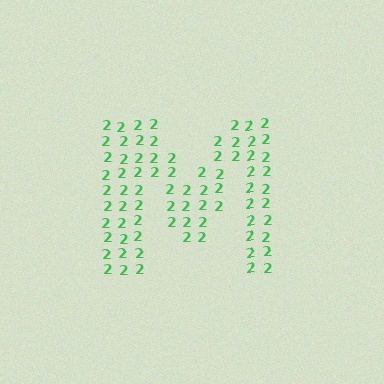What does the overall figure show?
The overall figure shows the letter M.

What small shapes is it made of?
It is made of small digit 2's.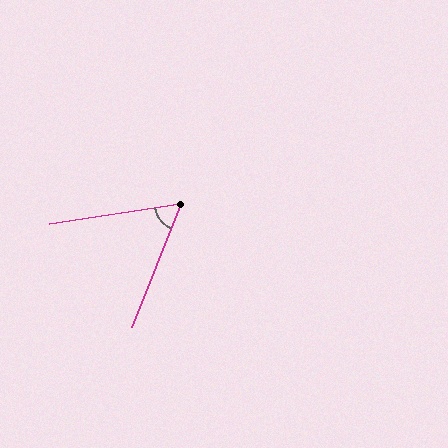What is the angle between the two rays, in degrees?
Approximately 60 degrees.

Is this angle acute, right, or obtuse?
It is acute.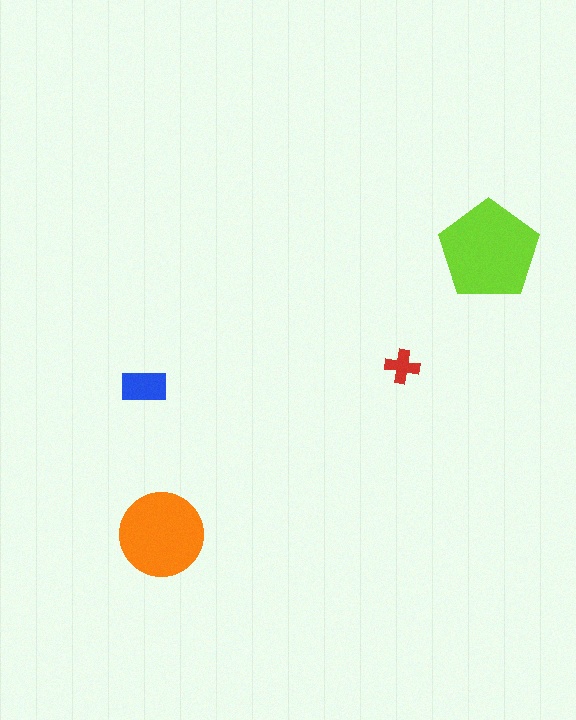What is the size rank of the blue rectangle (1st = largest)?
3rd.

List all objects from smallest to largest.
The red cross, the blue rectangle, the orange circle, the lime pentagon.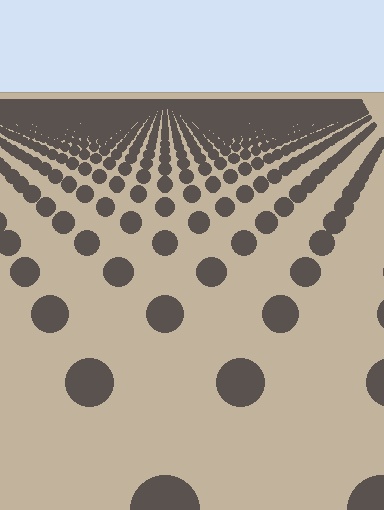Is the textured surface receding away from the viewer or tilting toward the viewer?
The surface is receding away from the viewer. Texture elements get smaller and denser toward the top.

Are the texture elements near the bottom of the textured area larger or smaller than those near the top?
Larger. Near the bottom, elements are closer to the viewer and appear at a bigger on-screen size.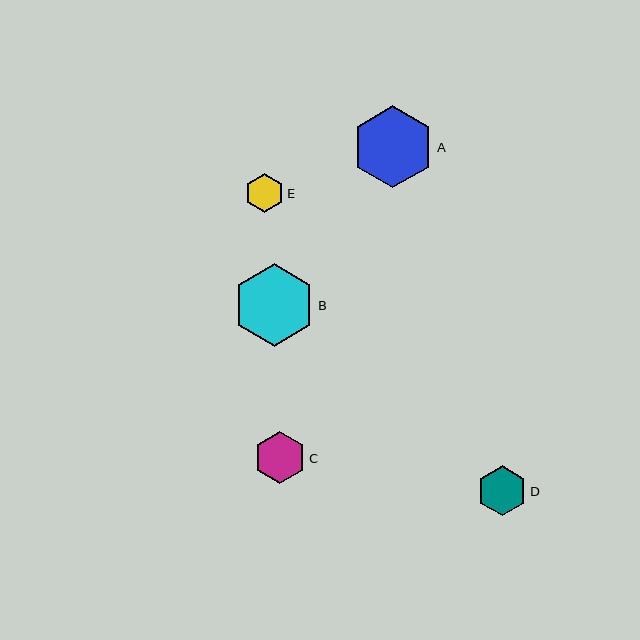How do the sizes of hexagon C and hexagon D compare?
Hexagon C and hexagon D are approximately the same size.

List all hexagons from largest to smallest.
From largest to smallest: B, A, C, D, E.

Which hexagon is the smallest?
Hexagon E is the smallest with a size of approximately 39 pixels.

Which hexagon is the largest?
Hexagon B is the largest with a size of approximately 83 pixels.